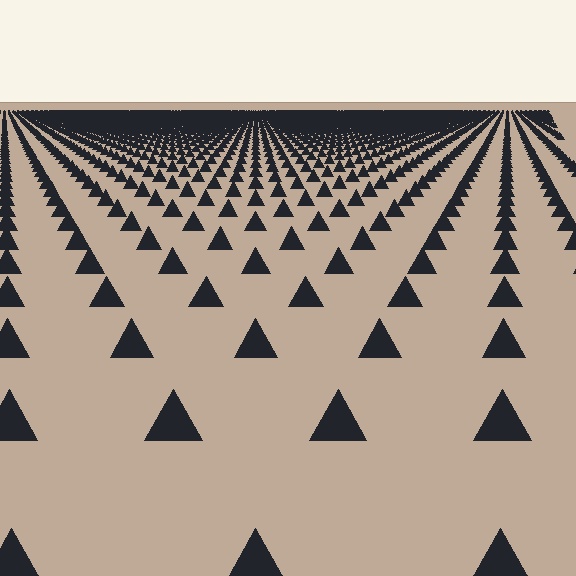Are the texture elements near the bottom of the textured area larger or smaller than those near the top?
Larger. Near the bottom, elements are closer to the viewer and appear at a bigger on-screen size.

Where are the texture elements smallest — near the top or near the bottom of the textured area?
Near the top.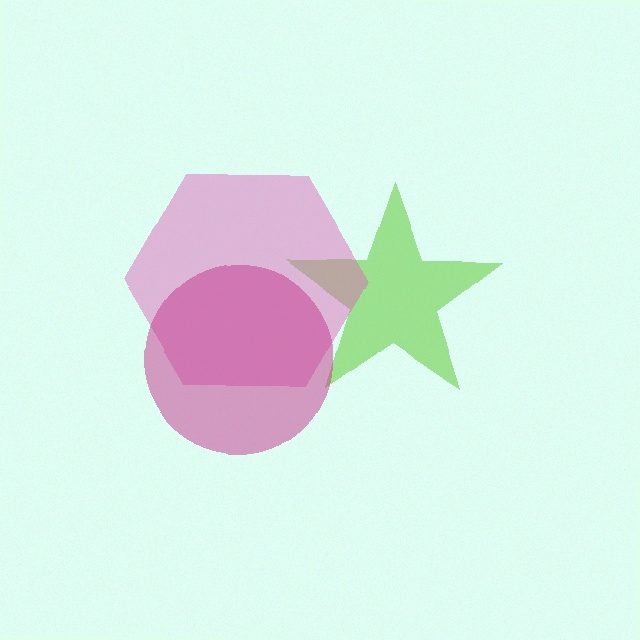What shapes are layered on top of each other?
The layered shapes are: a lime star, a pink hexagon, a magenta circle.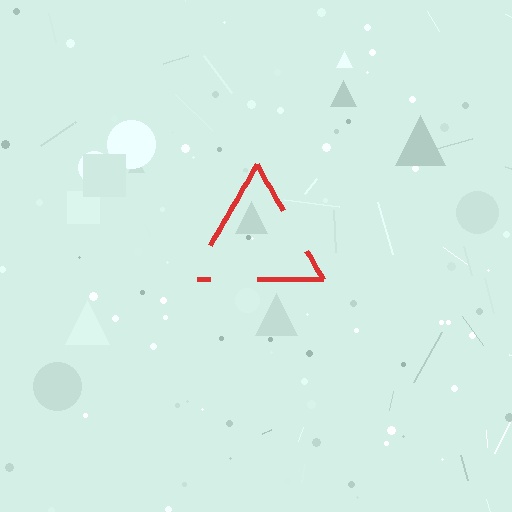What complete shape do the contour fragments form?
The contour fragments form a triangle.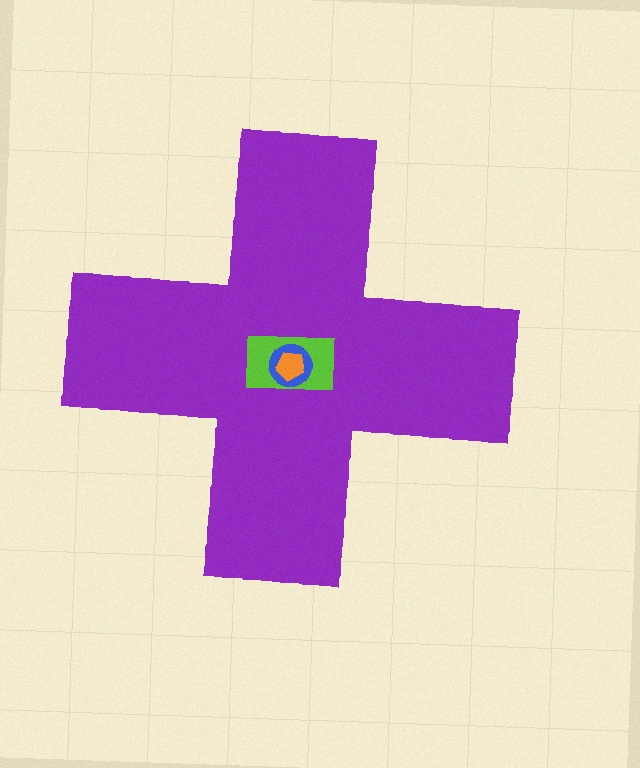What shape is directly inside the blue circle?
The orange pentagon.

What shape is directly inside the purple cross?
The lime rectangle.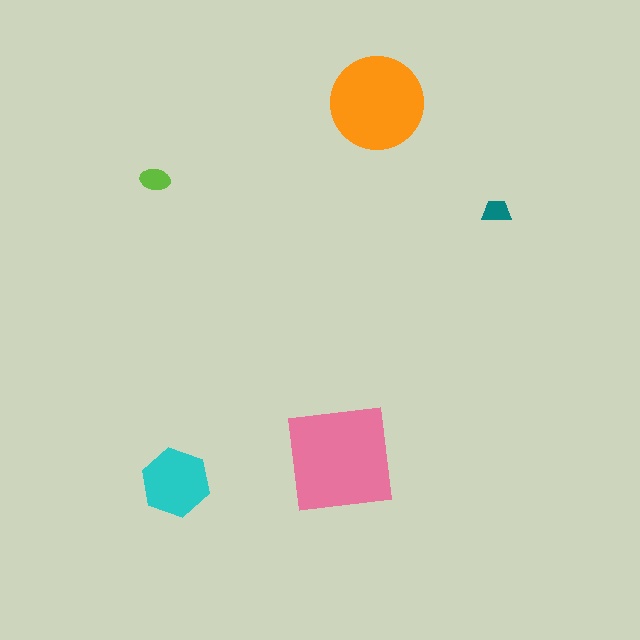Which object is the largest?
The pink square.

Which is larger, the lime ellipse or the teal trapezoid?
The lime ellipse.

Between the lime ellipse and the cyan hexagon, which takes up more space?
The cyan hexagon.